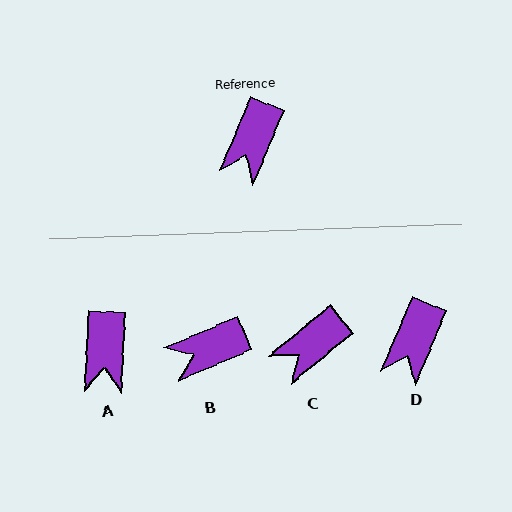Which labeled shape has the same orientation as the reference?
D.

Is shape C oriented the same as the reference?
No, it is off by about 28 degrees.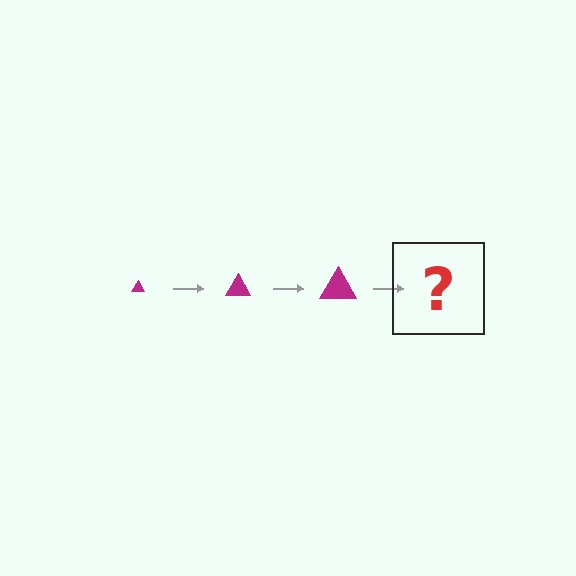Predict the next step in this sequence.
The next step is a magenta triangle, larger than the previous one.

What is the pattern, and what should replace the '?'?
The pattern is that the triangle gets progressively larger each step. The '?' should be a magenta triangle, larger than the previous one.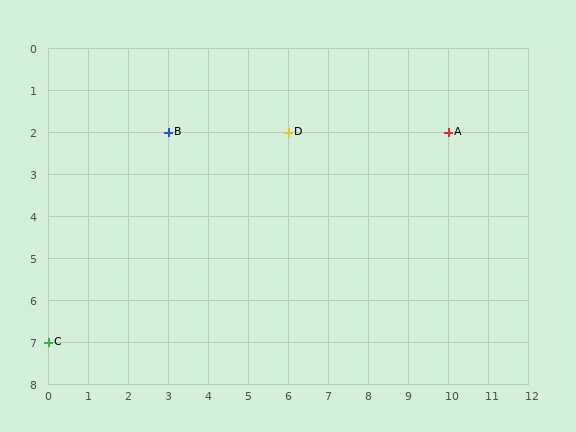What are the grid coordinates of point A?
Point A is at grid coordinates (10, 2).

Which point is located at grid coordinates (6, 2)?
Point D is at (6, 2).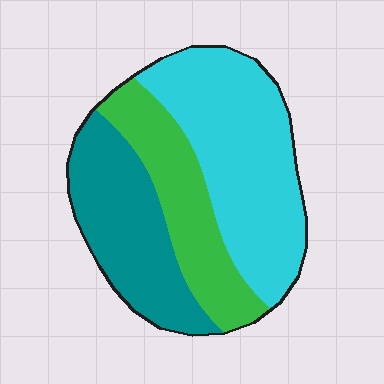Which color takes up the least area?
Green, at roughly 25%.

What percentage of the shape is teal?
Teal covers 30% of the shape.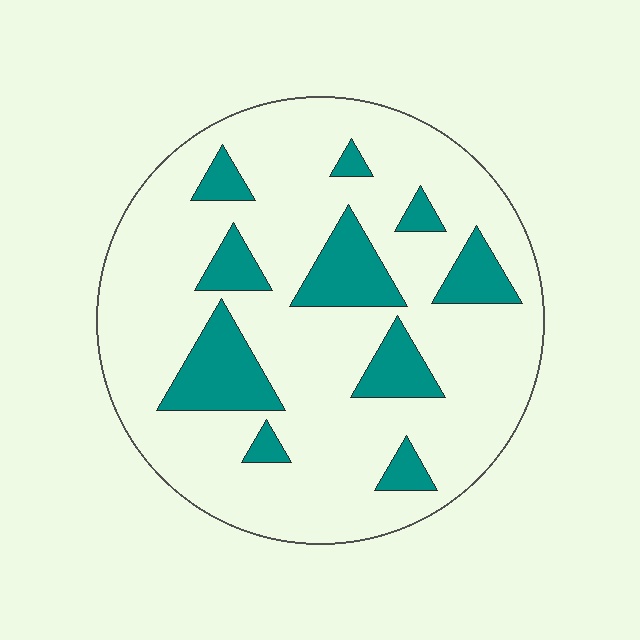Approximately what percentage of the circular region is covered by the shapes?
Approximately 20%.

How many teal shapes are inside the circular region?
10.